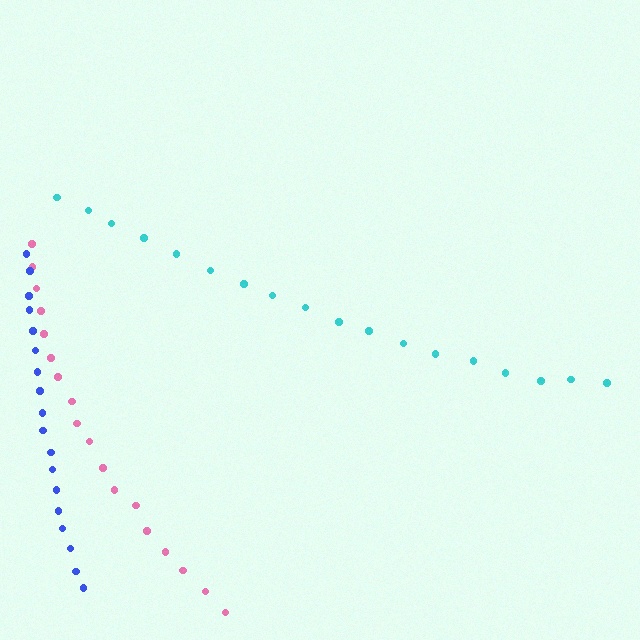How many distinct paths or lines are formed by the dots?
There are 3 distinct paths.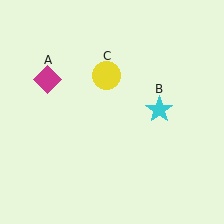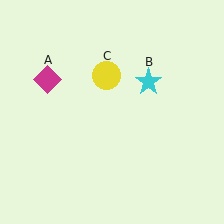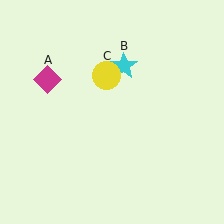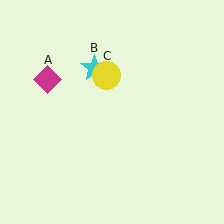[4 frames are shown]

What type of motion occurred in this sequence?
The cyan star (object B) rotated counterclockwise around the center of the scene.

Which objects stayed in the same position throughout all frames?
Magenta diamond (object A) and yellow circle (object C) remained stationary.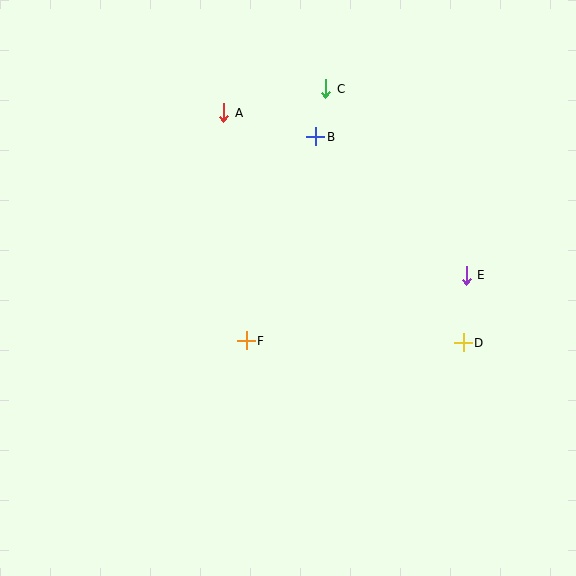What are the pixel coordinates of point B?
Point B is at (316, 137).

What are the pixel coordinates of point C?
Point C is at (326, 89).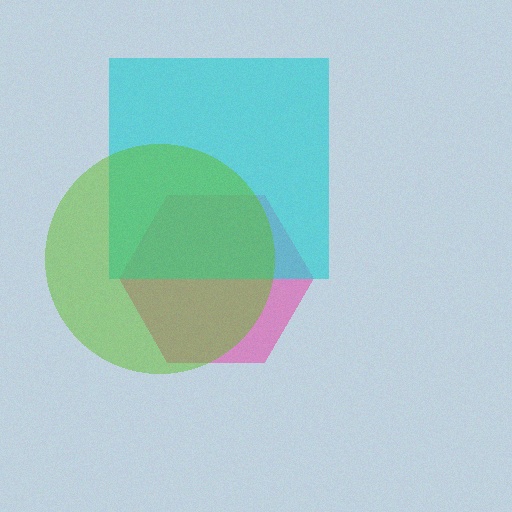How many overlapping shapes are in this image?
There are 3 overlapping shapes in the image.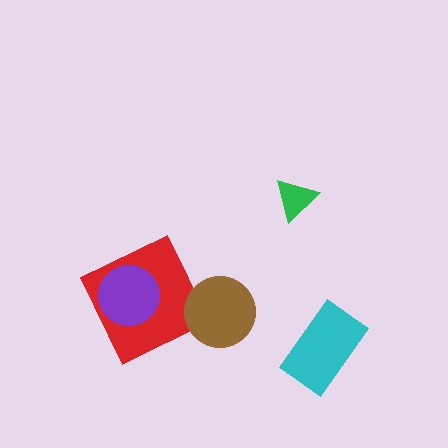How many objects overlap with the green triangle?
0 objects overlap with the green triangle.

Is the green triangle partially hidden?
No, no other shape covers it.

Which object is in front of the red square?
The purple circle is in front of the red square.